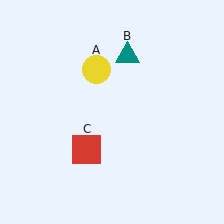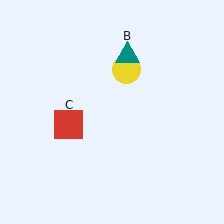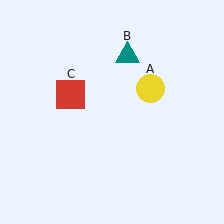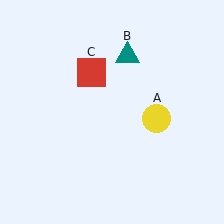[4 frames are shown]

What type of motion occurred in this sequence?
The yellow circle (object A), red square (object C) rotated clockwise around the center of the scene.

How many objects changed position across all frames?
2 objects changed position: yellow circle (object A), red square (object C).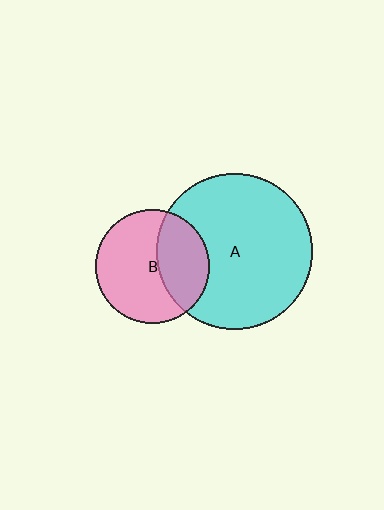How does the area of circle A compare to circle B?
Approximately 1.9 times.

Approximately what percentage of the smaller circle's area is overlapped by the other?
Approximately 35%.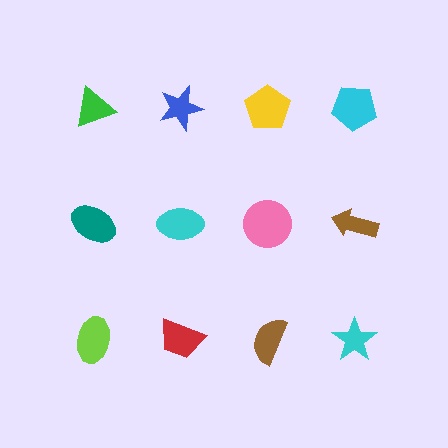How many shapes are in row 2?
4 shapes.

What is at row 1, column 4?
A cyan pentagon.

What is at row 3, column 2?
A red trapezoid.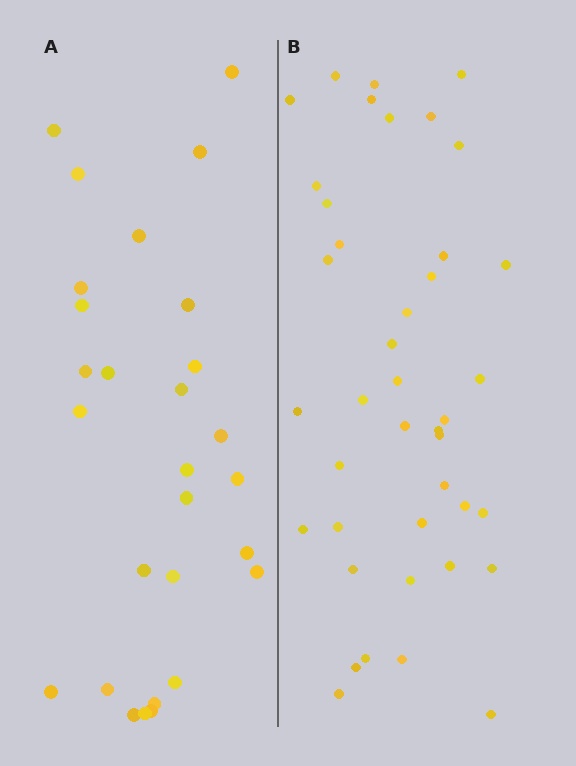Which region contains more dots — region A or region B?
Region B (the right region) has more dots.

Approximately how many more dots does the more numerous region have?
Region B has approximately 15 more dots than region A.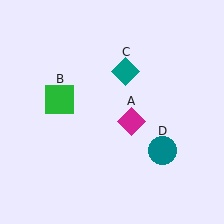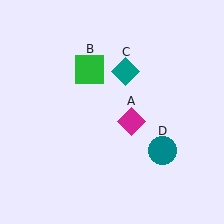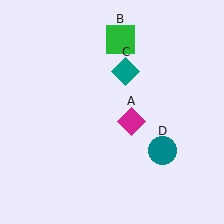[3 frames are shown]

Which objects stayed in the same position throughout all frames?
Magenta diamond (object A) and teal diamond (object C) and teal circle (object D) remained stationary.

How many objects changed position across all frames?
1 object changed position: green square (object B).